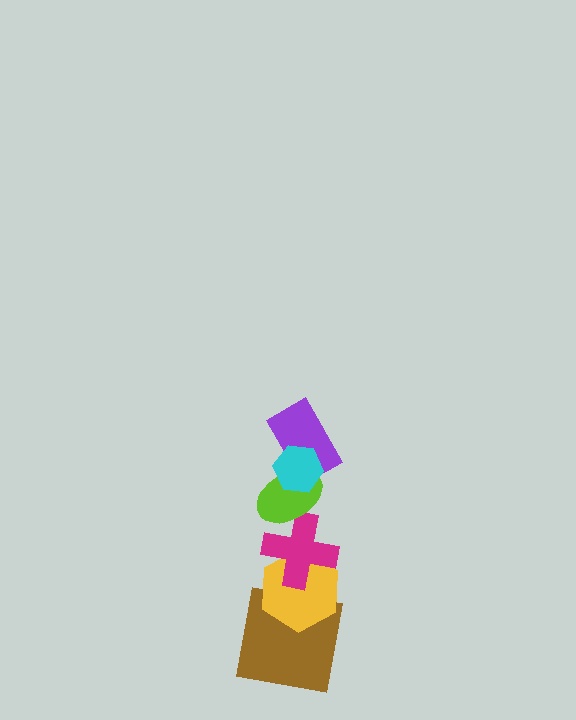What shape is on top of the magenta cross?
The lime ellipse is on top of the magenta cross.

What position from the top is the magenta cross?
The magenta cross is 4th from the top.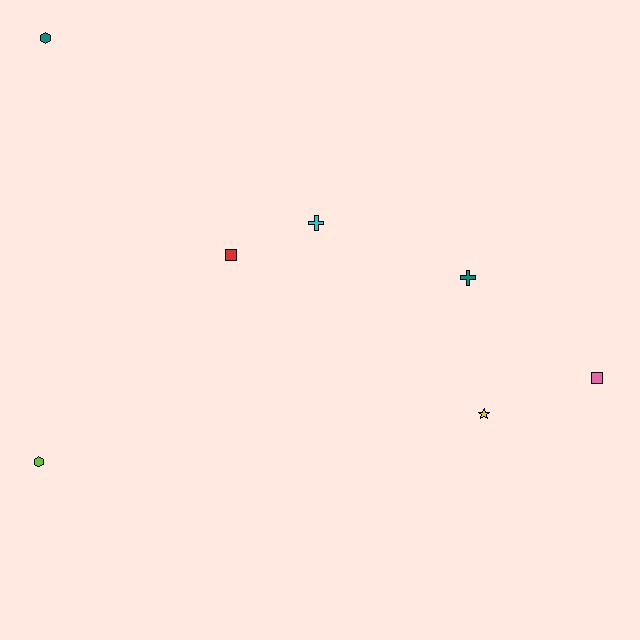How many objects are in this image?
There are 7 objects.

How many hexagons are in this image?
There are 2 hexagons.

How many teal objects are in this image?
There are 2 teal objects.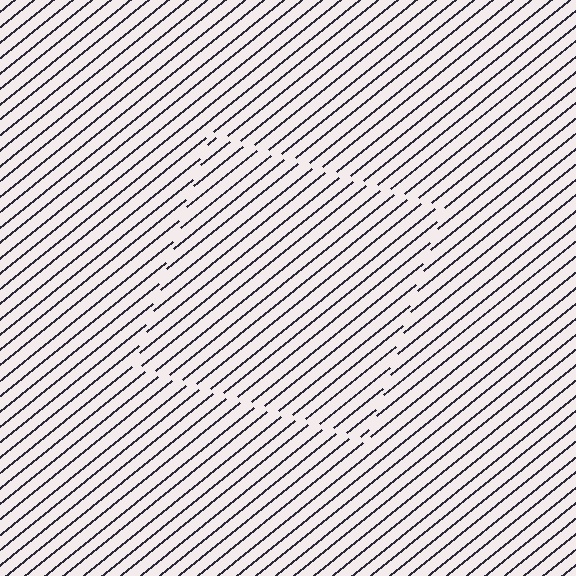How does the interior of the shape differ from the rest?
The interior of the shape contains the same grating, shifted by half a period — the contour is defined by the phase discontinuity where line-ends from the inner and outer gratings abut.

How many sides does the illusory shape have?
4 sides — the line-ends trace a square.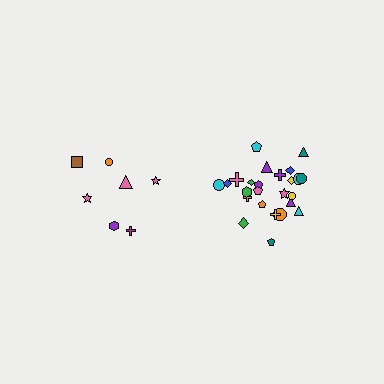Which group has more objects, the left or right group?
The right group.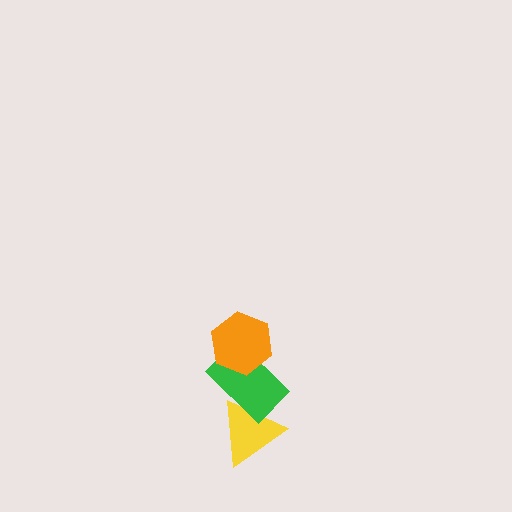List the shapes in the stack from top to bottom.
From top to bottom: the orange hexagon, the green rectangle, the yellow triangle.